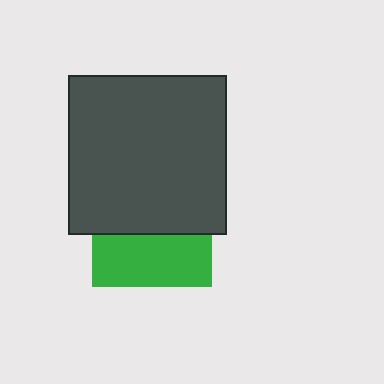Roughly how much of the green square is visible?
A small part of it is visible (roughly 43%).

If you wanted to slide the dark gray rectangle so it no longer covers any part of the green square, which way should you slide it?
Slide it up — that is the most direct way to separate the two shapes.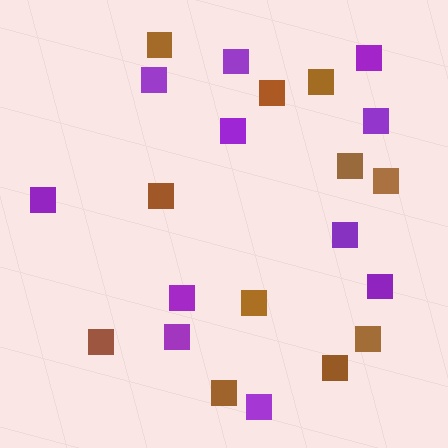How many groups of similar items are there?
There are 2 groups: one group of brown squares (11) and one group of purple squares (11).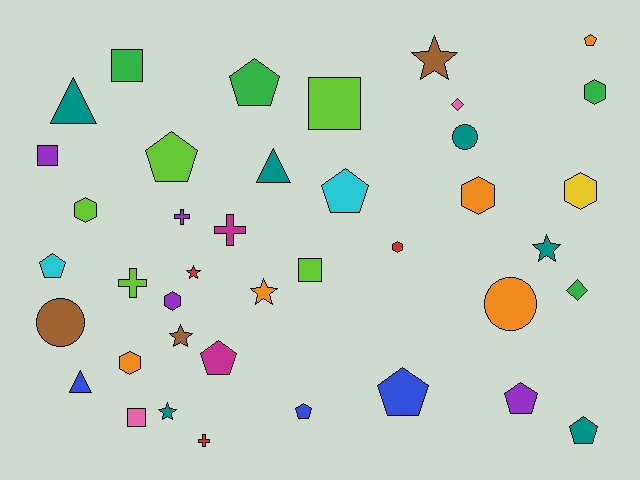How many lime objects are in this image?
There are 5 lime objects.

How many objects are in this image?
There are 40 objects.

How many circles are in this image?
There are 3 circles.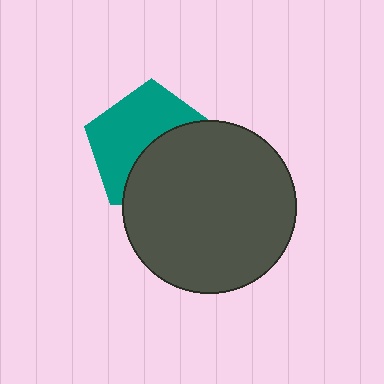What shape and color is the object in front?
The object in front is a dark gray circle.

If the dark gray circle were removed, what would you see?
You would see the complete teal pentagon.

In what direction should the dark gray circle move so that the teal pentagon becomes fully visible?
The dark gray circle should move toward the lower-right. That is the shortest direction to clear the overlap and leave the teal pentagon fully visible.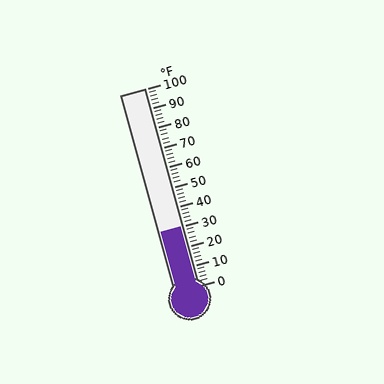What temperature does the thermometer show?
The thermometer shows approximately 30°F.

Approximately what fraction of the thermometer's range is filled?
The thermometer is filled to approximately 30% of its range.